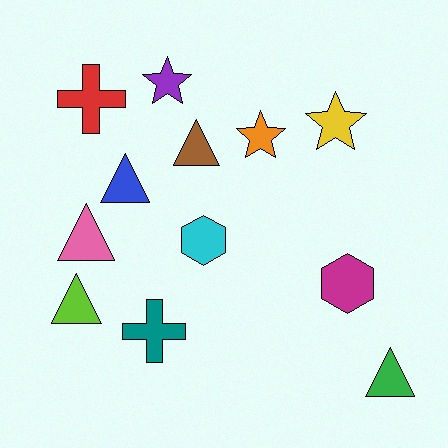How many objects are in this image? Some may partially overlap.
There are 12 objects.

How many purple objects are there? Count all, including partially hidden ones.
There is 1 purple object.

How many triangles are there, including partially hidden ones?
There are 5 triangles.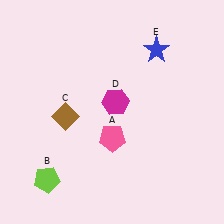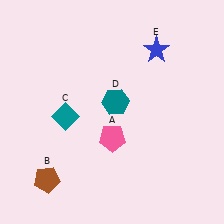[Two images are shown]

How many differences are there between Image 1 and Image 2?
There are 3 differences between the two images.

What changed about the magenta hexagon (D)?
In Image 1, D is magenta. In Image 2, it changed to teal.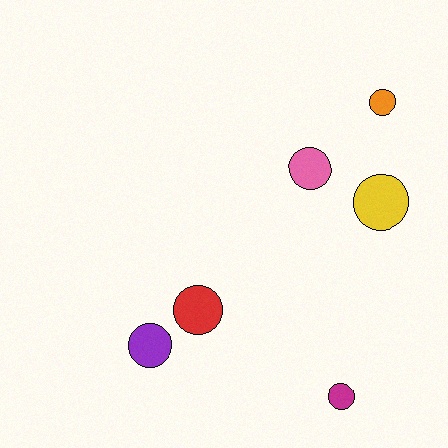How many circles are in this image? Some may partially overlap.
There are 6 circles.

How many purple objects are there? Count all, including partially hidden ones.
There is 1 purple object.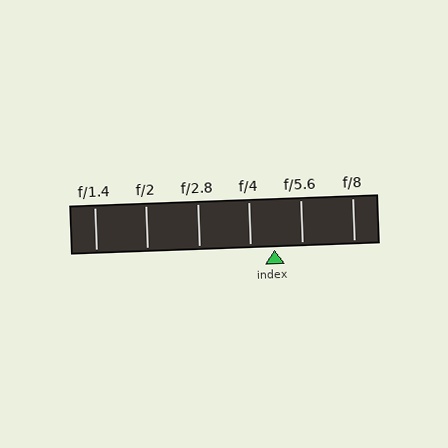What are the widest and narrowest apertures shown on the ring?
The widest aperture shown is f/1.4 and the narrowest is f/8.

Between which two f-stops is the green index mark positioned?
The index mark is between f/4 and f/5.6.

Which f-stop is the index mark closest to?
The index mark is closest to f/4.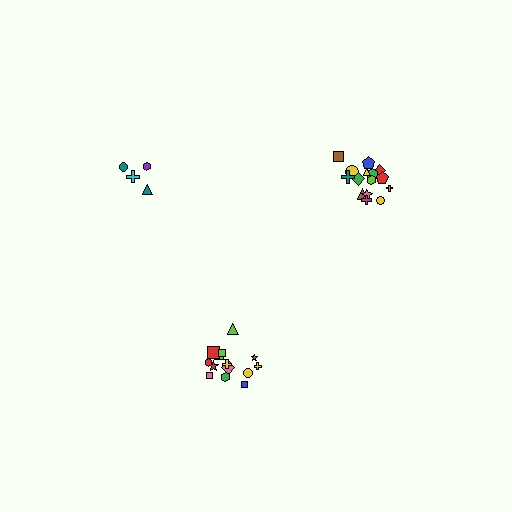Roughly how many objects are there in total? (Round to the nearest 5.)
Roughly 35 objects in total.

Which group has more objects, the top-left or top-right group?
The top-right group.